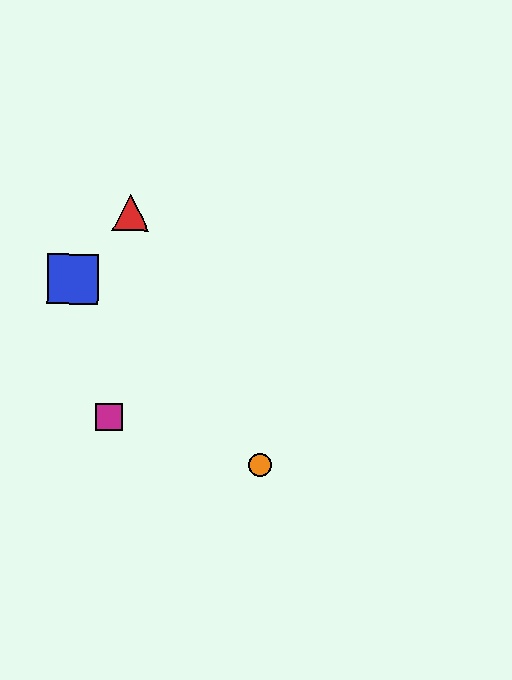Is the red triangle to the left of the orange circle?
Yes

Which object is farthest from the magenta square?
The red triangle is farthest from the magenta square.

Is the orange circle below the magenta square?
Yes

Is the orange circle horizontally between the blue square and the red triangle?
No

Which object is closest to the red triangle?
The blue square is closest to the red triangle.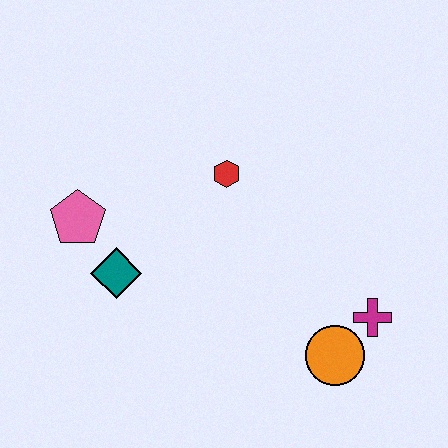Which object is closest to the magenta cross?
The orange circle is closest to the magenta cross.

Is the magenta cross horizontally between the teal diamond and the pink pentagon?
No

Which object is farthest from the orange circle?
The pink pentagon is farthest from the orange circle.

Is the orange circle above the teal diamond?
No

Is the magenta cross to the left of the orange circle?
No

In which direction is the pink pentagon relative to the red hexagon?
The pink pentagon is to the left of the red hexagon.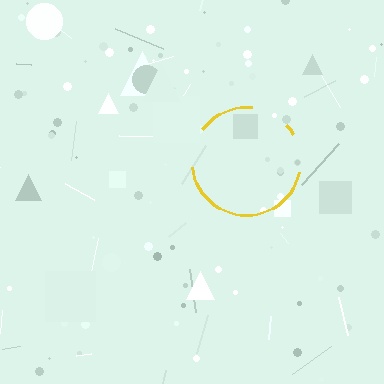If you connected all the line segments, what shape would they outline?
They would outline a circle.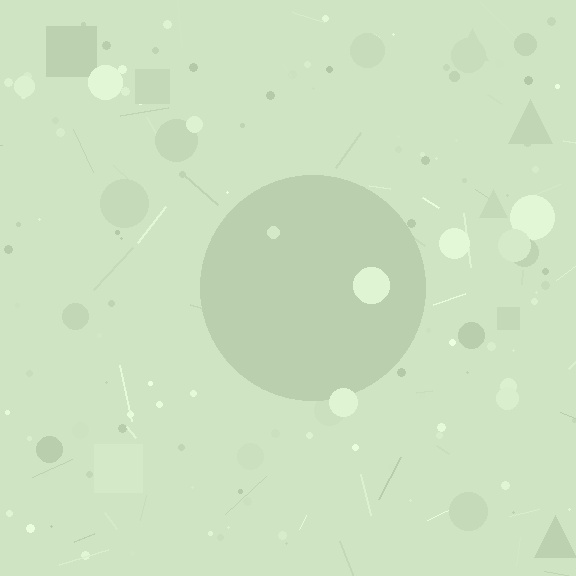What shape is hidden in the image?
A circle is hidden in the image.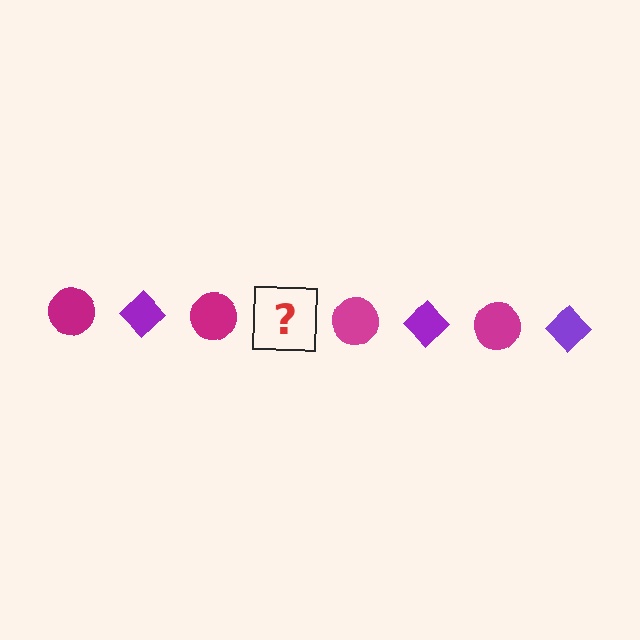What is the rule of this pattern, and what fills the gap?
The rule is that the pattern alternates between magenta circle and purple diamond. The gap should be filled with a purple diamond.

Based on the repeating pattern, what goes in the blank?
The blank should be a purple diamond.